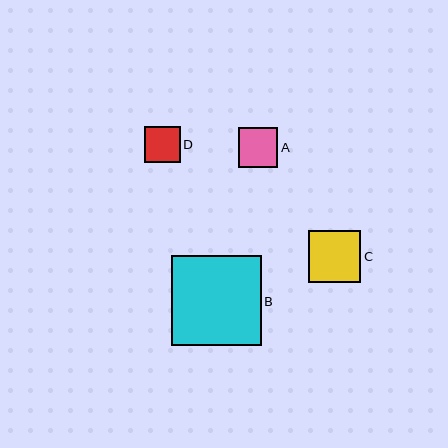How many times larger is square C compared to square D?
Square C is approximately 1.5 times the size of square D.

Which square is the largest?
Square B is the largest with a size of approximately 90 pixels.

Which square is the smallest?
Square D is the smallest with a size of approximately 36 pixels.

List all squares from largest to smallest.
From largest to smallest: B, C, A, D.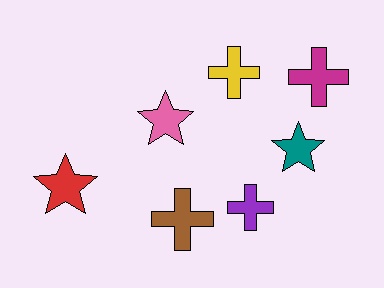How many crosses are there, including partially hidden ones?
There are 4 crosses.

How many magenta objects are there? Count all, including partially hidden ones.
There is 1 magenta object.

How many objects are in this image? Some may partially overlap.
There are 7 objects.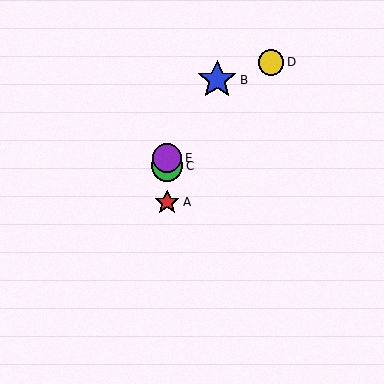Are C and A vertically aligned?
Yes, both are at x≈167.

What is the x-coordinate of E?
Object E is at x≈167.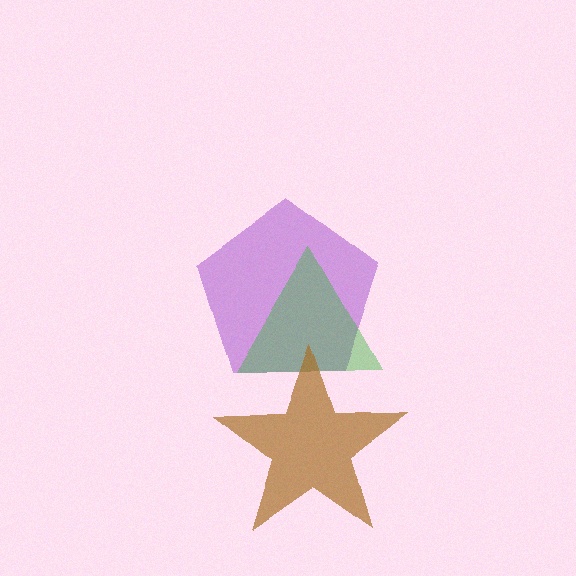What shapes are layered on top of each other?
The layered shapes are: a purple pentagon, a green triangle, a brown star.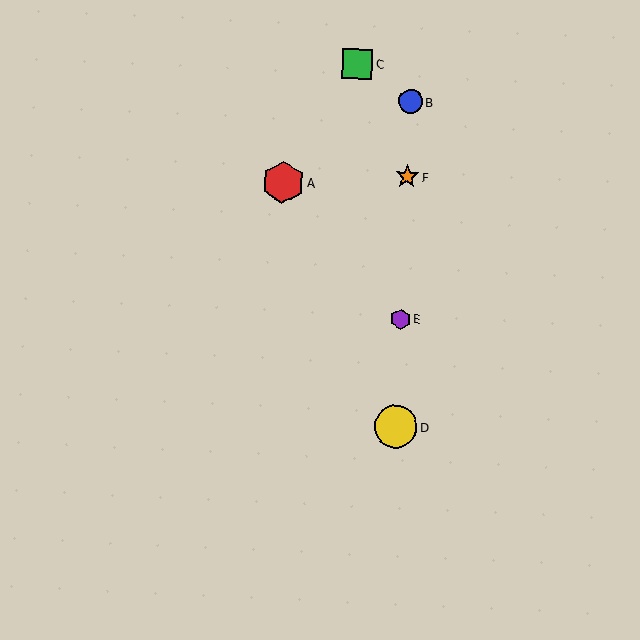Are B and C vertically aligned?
No, B is at x≈410 and C is at x≈357.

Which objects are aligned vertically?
Objects B, D, E, F are aligned vertically.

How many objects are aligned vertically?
4 objects (B, D, E, F) are aligned vertically.